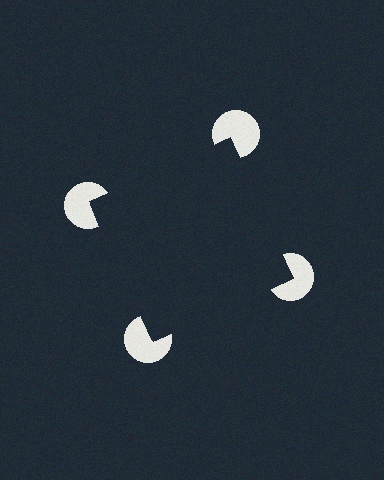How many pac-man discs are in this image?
There are 4 — one at each vertex of the illusory square.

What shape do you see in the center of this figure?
An illusory square — its edges are inferred from the aligned wedge cuts in the pac-man discs, not physically drawn.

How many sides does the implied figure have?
4 sides.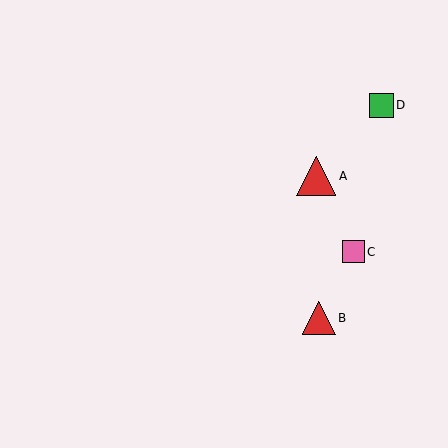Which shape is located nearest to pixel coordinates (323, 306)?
The red triangle (labeled B) at (319, 318) is nearest to that location.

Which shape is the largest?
The red triangle (labeled A) is the largest.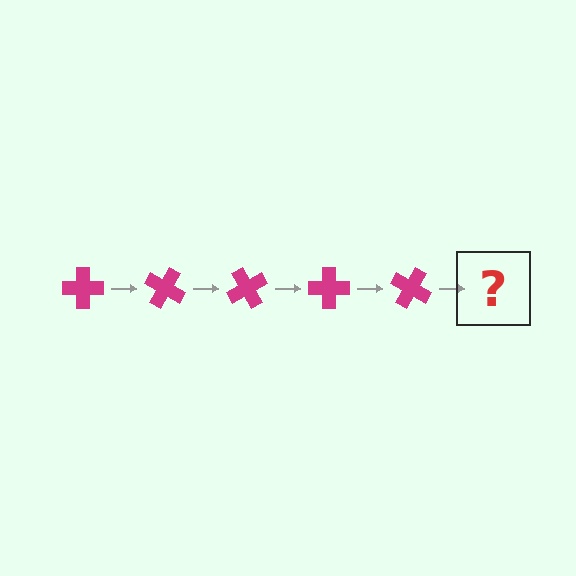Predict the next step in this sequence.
The next step is a magenta cross rotated 150 degrees.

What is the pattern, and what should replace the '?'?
The pattern is that the cross rotates 30 degrees each step. The '?' should be a magenta cross rotated 150 degrees.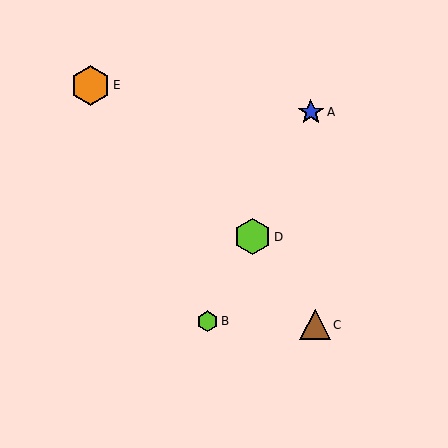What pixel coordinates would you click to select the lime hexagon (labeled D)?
Click at (253, 237) to select the lime hexagon D.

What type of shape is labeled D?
Shape D is a lime hexagon.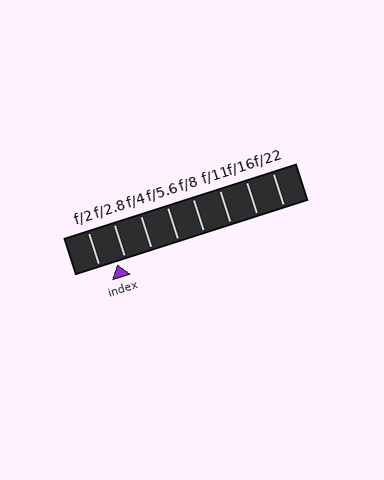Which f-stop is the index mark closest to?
The index mark is closest to f/2.8.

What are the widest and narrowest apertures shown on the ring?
The widest aperture shown is f/2 and the narrowest is f/22.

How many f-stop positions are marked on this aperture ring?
There are 8 f-stop positions marked.